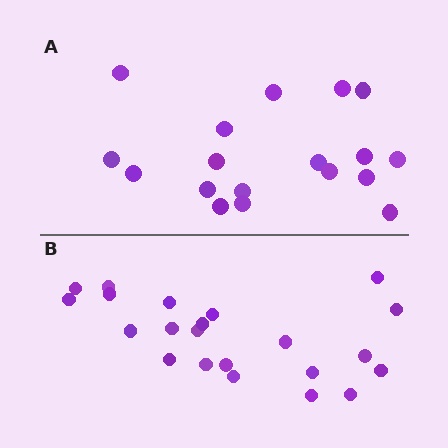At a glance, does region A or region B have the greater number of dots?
Region B (the bottom region) has more dots.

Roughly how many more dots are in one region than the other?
Region B has about 4 more dots than region A.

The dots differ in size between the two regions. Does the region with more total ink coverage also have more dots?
No. Region A has more total ink coverage because its dots are larger, but region B actually contains more individual dots. Total area can be misleading — the number of items is what matters here.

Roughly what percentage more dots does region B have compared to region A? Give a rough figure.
About 20% more.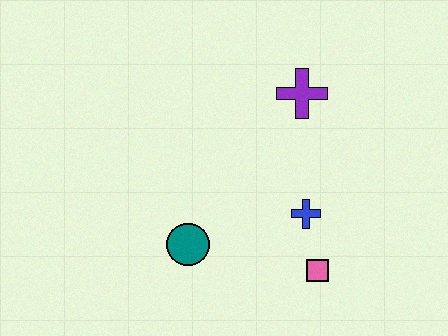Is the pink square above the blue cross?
No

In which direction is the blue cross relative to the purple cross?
The blue cross is below the purple cross.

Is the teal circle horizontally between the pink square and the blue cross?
No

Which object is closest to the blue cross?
The pink square is closest to the blue cross.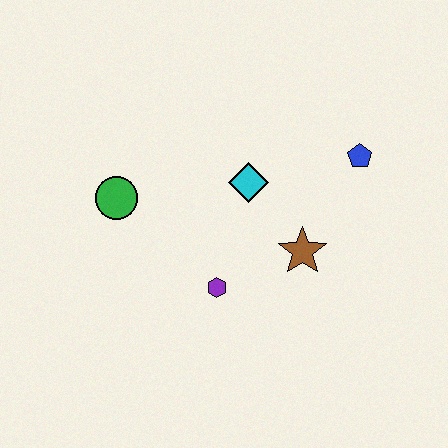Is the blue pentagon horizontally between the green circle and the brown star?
No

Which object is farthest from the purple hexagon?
The blue pentagon is farthest from the purple hexagon.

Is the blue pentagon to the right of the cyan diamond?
Yes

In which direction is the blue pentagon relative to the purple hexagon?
The blue pentagon is to the right of the purple hexagon.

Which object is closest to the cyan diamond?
The brown star is closest to the cyan diamond.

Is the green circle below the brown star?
No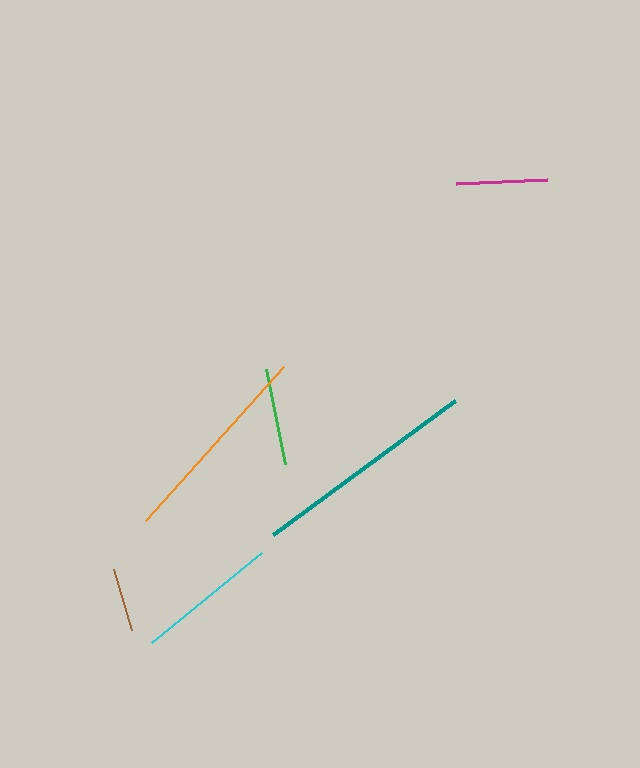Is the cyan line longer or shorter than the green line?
The cyan line is longer than the green line.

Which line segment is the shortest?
The brown line is the shortest at approximately 64 pixels.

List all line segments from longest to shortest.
From longest to shortest: teal, orange, cyan, green, magenta, brown.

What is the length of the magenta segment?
The magenta segment is approximately 92 pixels long.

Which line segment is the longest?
The teal line is the longest at approximately 226 pixels.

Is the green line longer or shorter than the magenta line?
The green line is longer than the magenta line.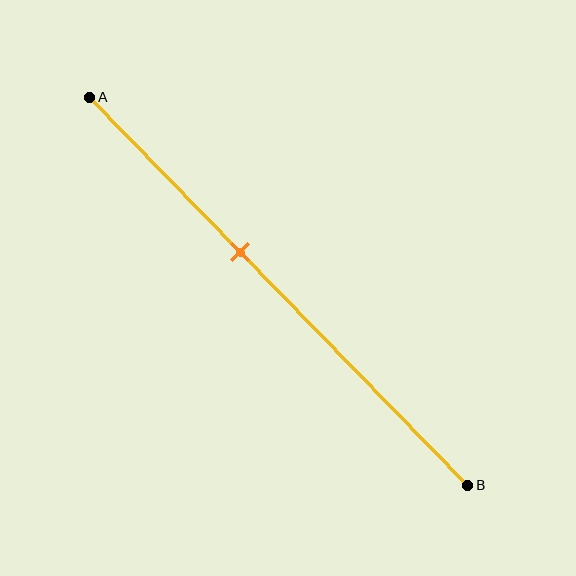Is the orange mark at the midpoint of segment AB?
No, the mark is at about 40% from A, not at the 50% midpoint.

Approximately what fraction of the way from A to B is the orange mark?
The orange mark is approximately 40% of the way from A to B.